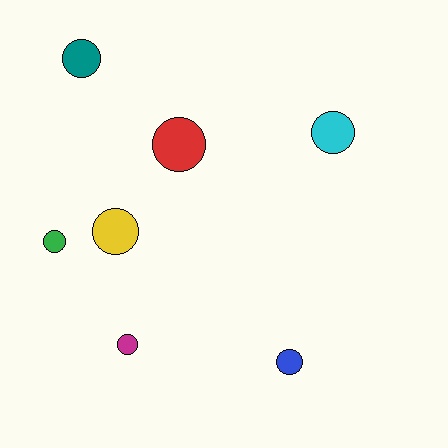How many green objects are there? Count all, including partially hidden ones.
There is 1 green object.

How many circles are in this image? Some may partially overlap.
There are 7 circles.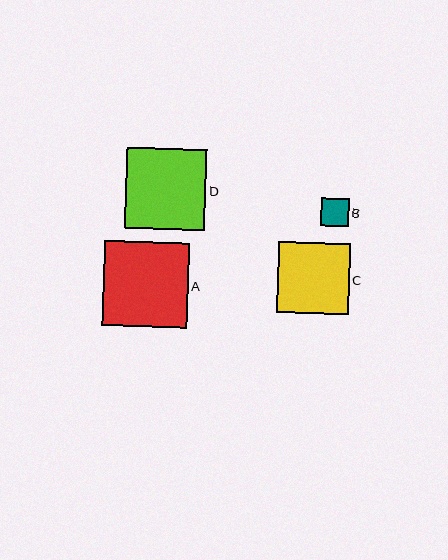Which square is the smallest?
Square B is the smallest with a size of approximately 28 pixels.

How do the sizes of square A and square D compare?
Square A and square D are approximately the same size.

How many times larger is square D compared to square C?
Square D is approximately 1.1 times the size of square C.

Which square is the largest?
Square A is the largest with a size of approximately 85 pixels.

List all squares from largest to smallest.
From largest to smallest: A, D, C, B.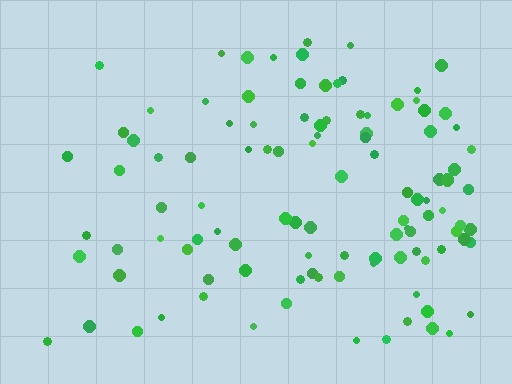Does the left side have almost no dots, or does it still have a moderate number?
Still a moderate number, just noticeably fewer than the right.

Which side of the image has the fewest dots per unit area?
The left.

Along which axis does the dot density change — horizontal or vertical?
Horizontal.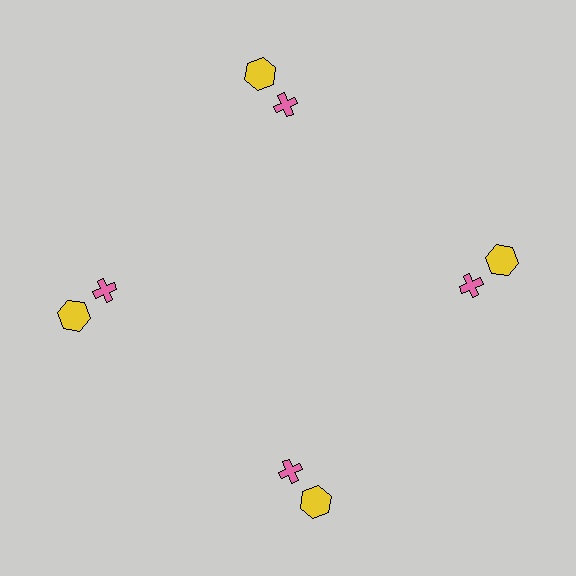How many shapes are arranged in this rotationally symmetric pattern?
There are 8 shapes, arranged in 4 groups of 2.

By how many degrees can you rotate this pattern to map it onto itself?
The pattern maps onto itself every 90 degrees of rotation.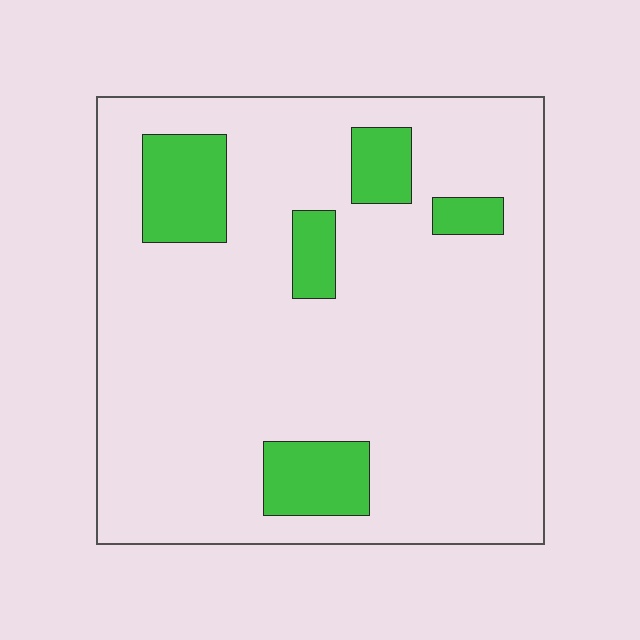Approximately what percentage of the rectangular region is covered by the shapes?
Approximately 15%.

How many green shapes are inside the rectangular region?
5.